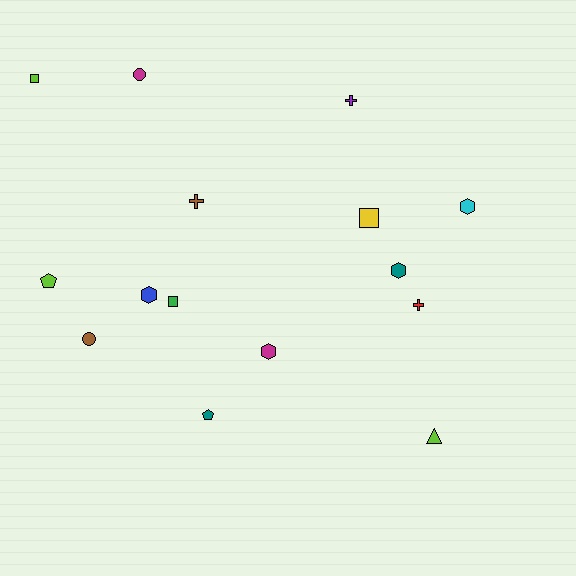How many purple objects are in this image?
There is 1 purple object.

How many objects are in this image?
There are 15 objects.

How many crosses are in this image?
There are 3 crosses.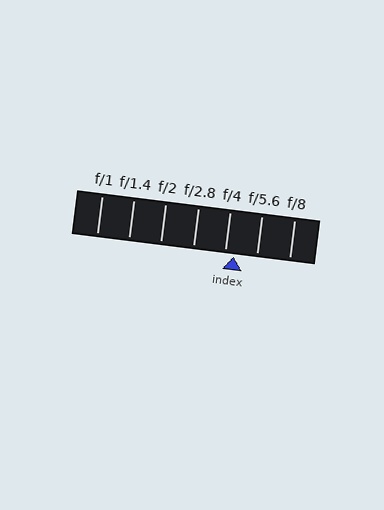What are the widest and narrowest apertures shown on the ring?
The widest aperture shown is f/1 and the narrowest is f/8.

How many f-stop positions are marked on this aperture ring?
There are 7 f-stop positions marked.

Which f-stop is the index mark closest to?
The index mark is closest to f/4.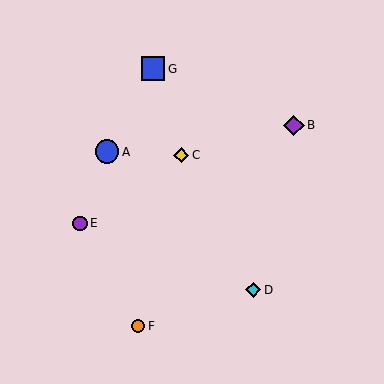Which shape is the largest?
The blue circle (labeled A) is the largest.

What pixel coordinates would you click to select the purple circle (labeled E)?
Click at (80, 223) to select the purple circle E.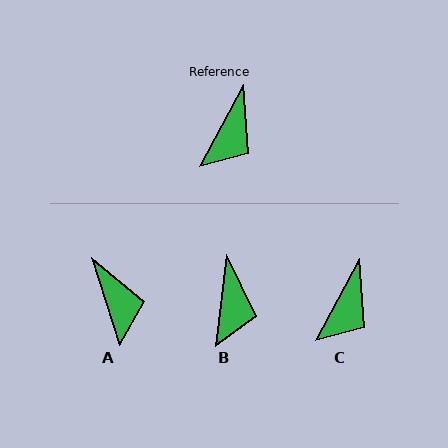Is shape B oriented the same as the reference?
No, it is off by about 21 degrees.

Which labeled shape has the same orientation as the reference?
C.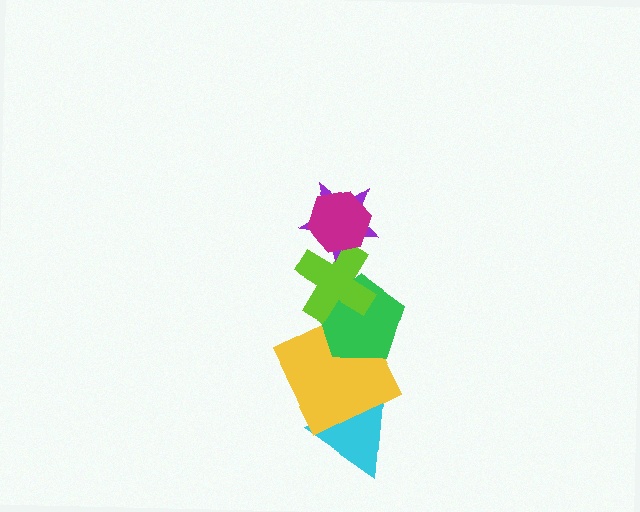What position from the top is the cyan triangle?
The cyan triangle is 6th from the top.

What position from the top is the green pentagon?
The green pentagon is 4th from the top.